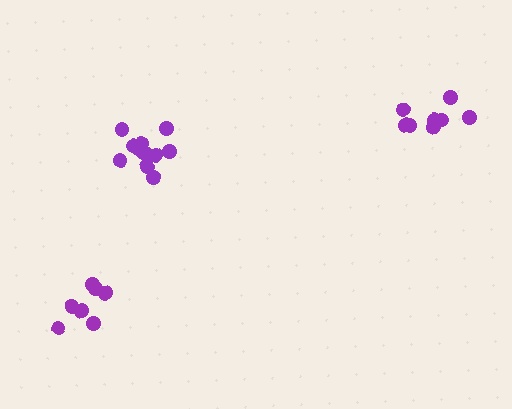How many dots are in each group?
Group 1: 7 dots, Group 2: 12 dots, Group 3: 8 dots (27 total).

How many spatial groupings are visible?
There are 3 spatial groupings.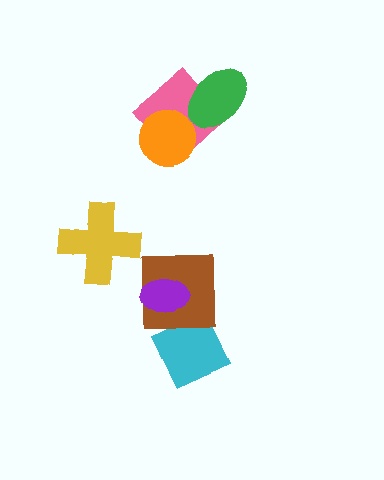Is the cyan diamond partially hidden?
Yes, it is partially covered by another shape.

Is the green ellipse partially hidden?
No, no other shape covers it.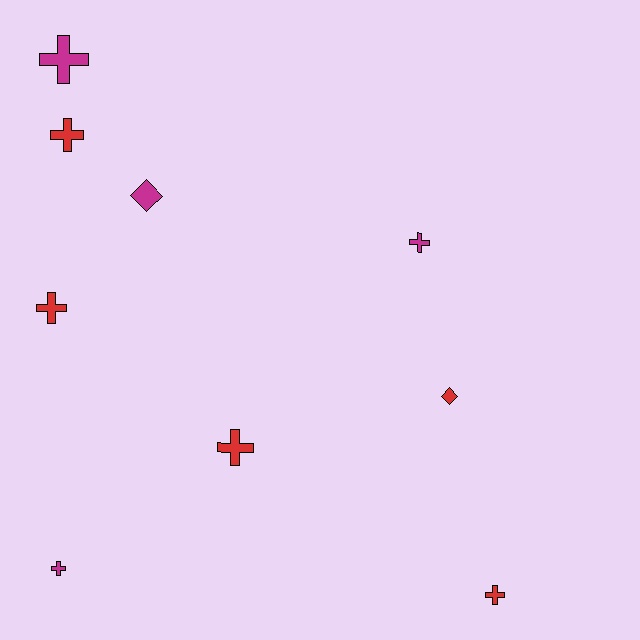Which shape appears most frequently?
Cross, with 7 objects.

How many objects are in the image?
There are 9 objects.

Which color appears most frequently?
Red, with 5 objects.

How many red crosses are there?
There are 4 red crosses.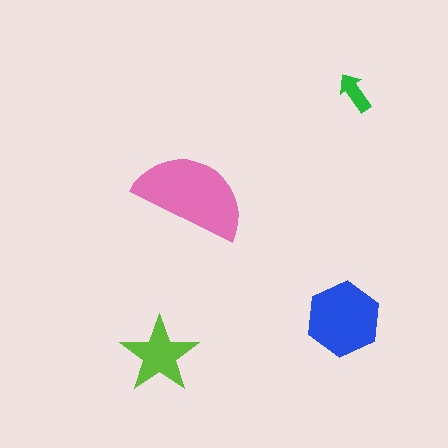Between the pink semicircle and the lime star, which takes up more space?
The pink semicircle.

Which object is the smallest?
The green arrow.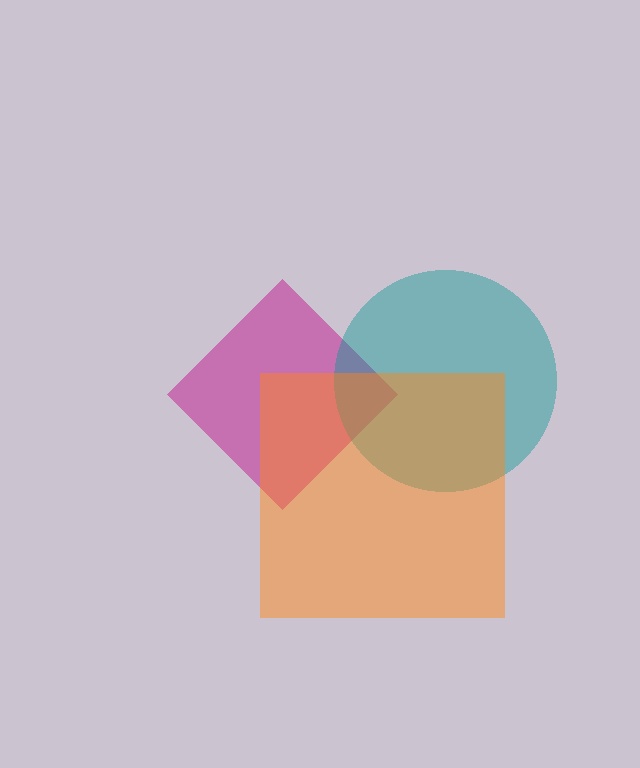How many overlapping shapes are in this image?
There are 3 overlapping shapes in the image.